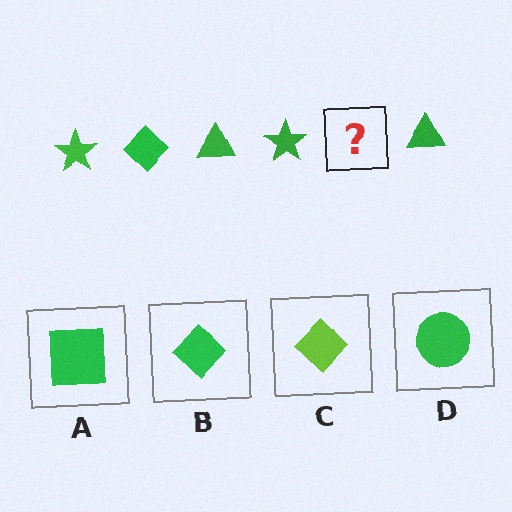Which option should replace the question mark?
Option B.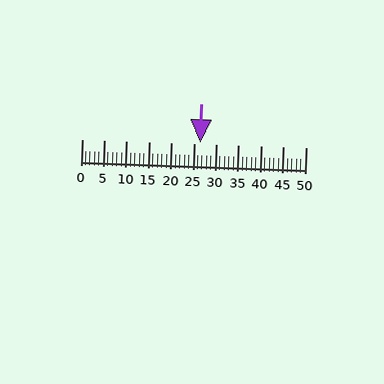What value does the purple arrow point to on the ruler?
The purple arrow points to approximately 26.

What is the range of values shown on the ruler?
The ruler shows values from 0 to 50.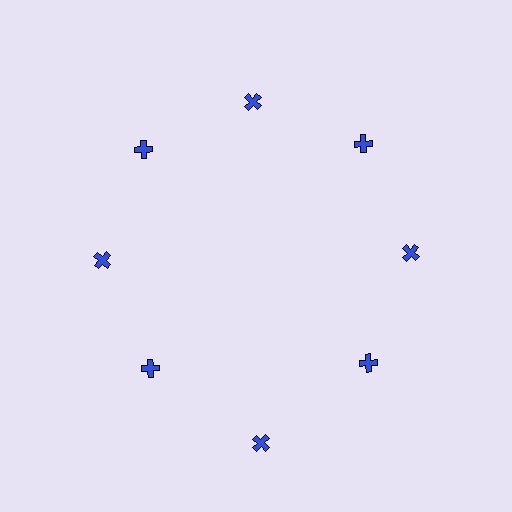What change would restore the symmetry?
The symmetry would be restored by moving it inward, back onto the ring so that all 8 crosses sit at equal angles and equal distance from the center.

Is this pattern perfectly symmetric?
No. The 8 blue crosses are arranged in a ring, but one element near the 6 o'clock position is pushed outward from the center, breaking the 8-fold rotational symmetry.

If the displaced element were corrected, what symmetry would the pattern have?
It would have 8-fold rotational symmetry — the pattern would map onto itself every 45 degrees.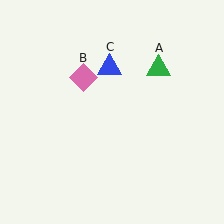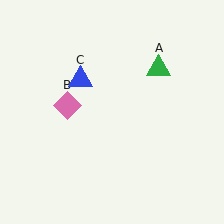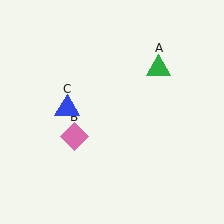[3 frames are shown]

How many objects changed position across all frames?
2 objects changed position: pink diamond (object B), blue triangle (object C).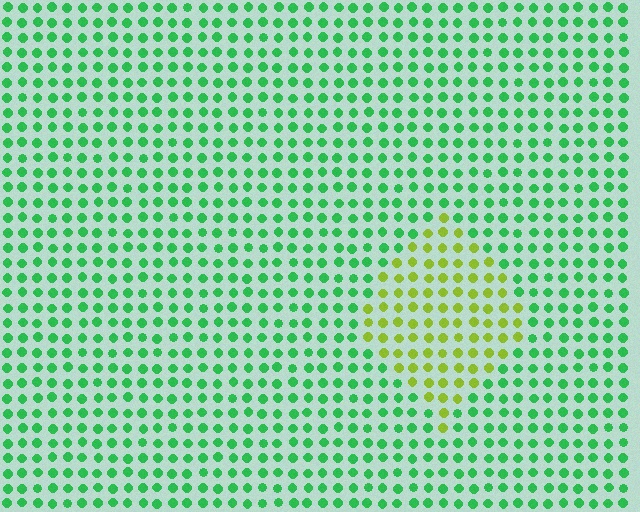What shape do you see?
I see a diamond.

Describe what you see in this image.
The image is filled with small green elements in a uniform arrangement. A diamond-shaped region is visible where the elements are tinted to a slightly different hue, forming a subtle color boundary.